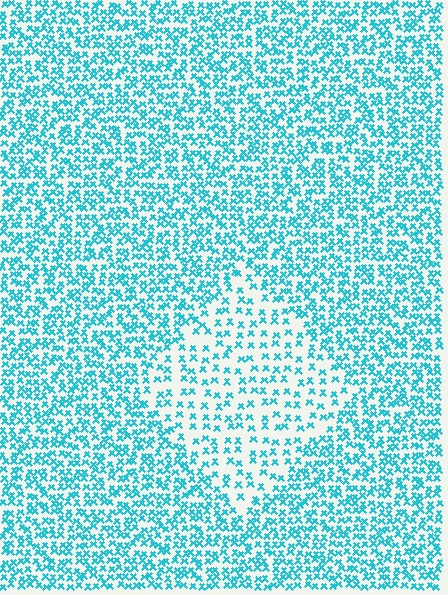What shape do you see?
I see a diamond.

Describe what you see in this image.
The image contains small cyan elements arranged at two different densities. A diamond-shaped region is visible where the elements are less densely packed than the surrounding area.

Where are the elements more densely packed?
The elements are more densely packed outside the diamond boundary.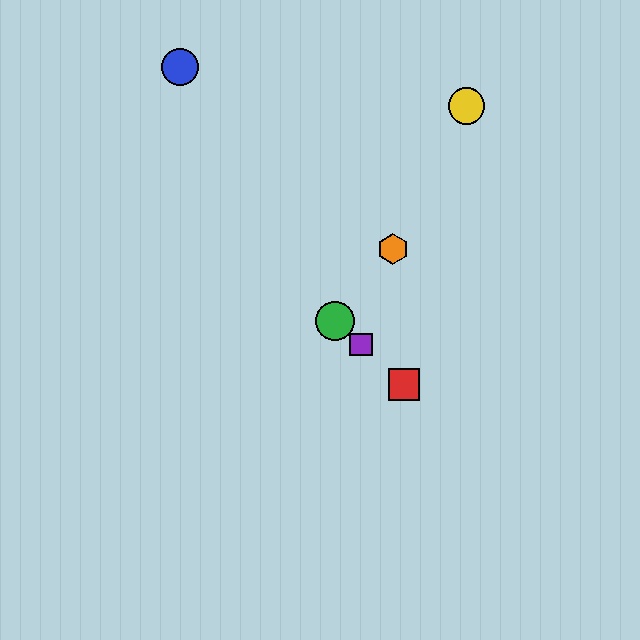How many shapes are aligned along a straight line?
3 shapes (the red square, the green circle, the purple square) are aligned along a straight line.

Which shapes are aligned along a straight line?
The red square, the green circle, the purple square are aligned along a straight line.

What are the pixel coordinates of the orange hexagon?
The orange hexagon is at (393, 249).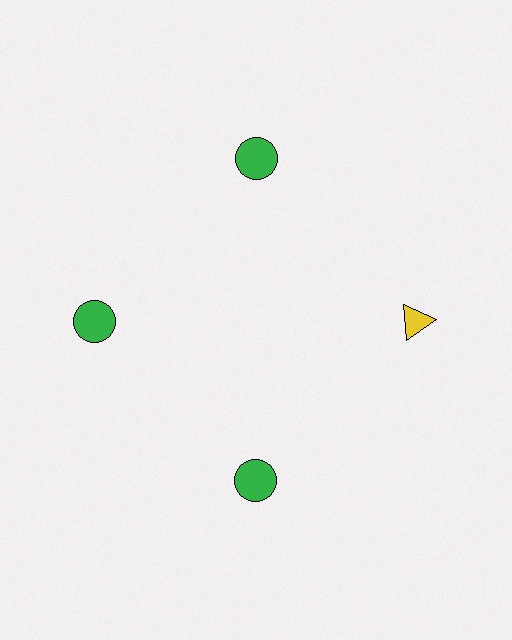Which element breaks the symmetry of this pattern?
The yellow triangle at roughly the 3 o'clock position breaks the symmetry. All other shapes are green circles.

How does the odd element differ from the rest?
It differs in both color (yellow instead of green) and shape (triangle instead of circle).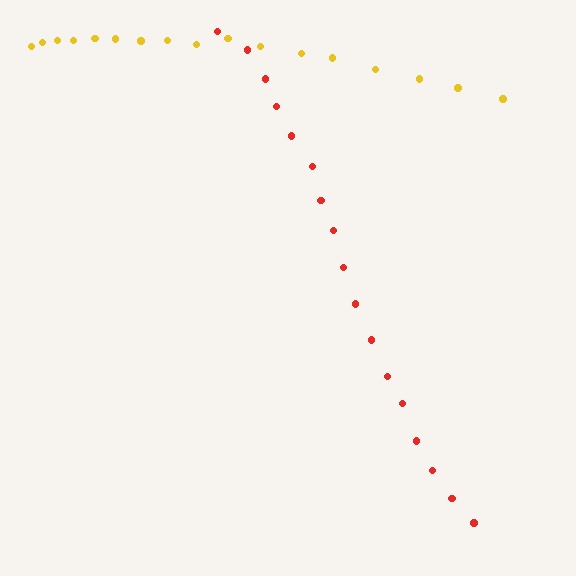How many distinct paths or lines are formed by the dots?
There are 2 distinct paths.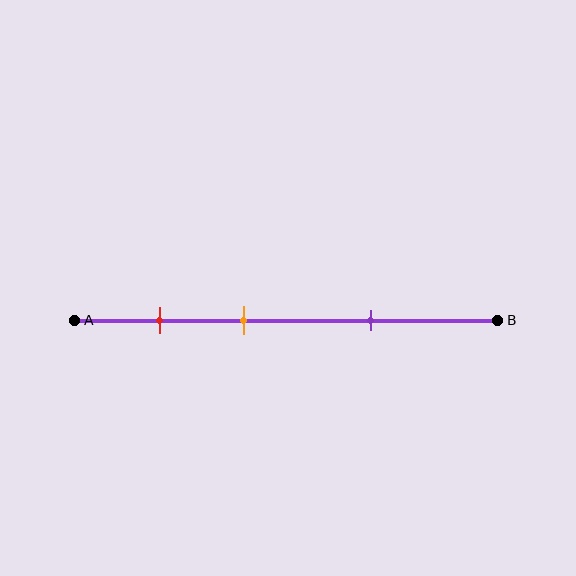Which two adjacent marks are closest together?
The red and orange marks are the closest adjacent pair.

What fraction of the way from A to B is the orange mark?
The orange mark is approximately 40% (0.4) of the way from A to B.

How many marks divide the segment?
There are 3 marks dividing the segment.